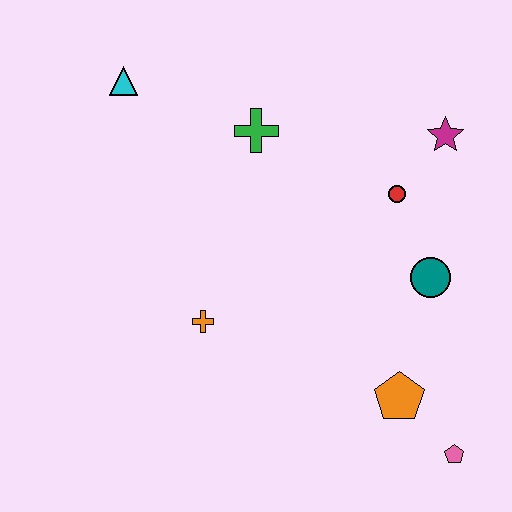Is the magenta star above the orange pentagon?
Yes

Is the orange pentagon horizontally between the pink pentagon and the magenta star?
No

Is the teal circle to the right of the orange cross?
Yes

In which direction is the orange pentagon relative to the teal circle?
The orange pentagon is below the teal circle.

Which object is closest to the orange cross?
The green cross is closest to the orange cross.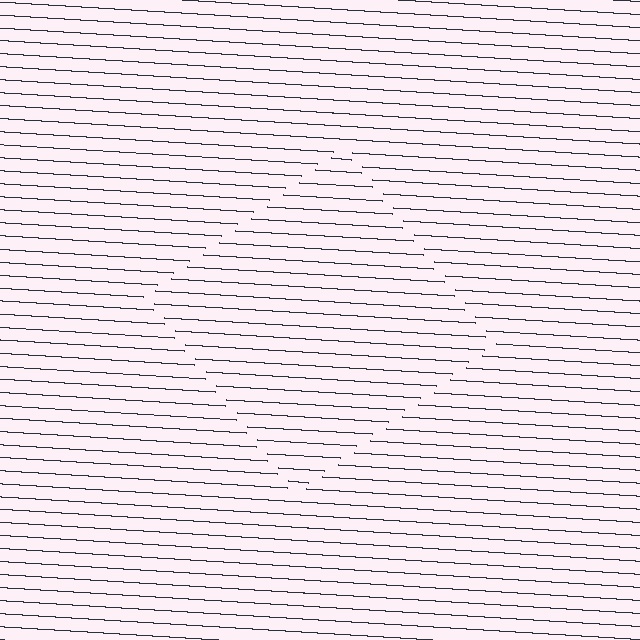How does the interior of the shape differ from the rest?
The interior of the shape contains the same grating, shifted by half a period — the contour is defined by the phase discontinuity where line-ends from the inner and outer gratings abut.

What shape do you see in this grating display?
An illusory square. The interior of the shape contains the same grating, shifted by half a period — the contour is defined by the phase discontinuity where line-ends from the inner and outer gratings abut.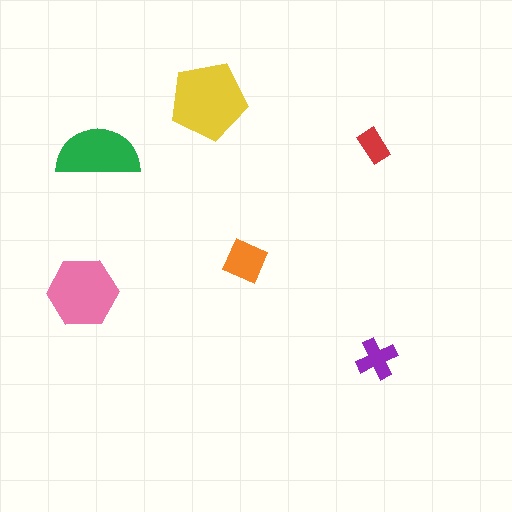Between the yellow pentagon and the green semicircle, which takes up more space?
The yellow pentagon.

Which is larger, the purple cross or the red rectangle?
The purple cross.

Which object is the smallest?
The red rectangle.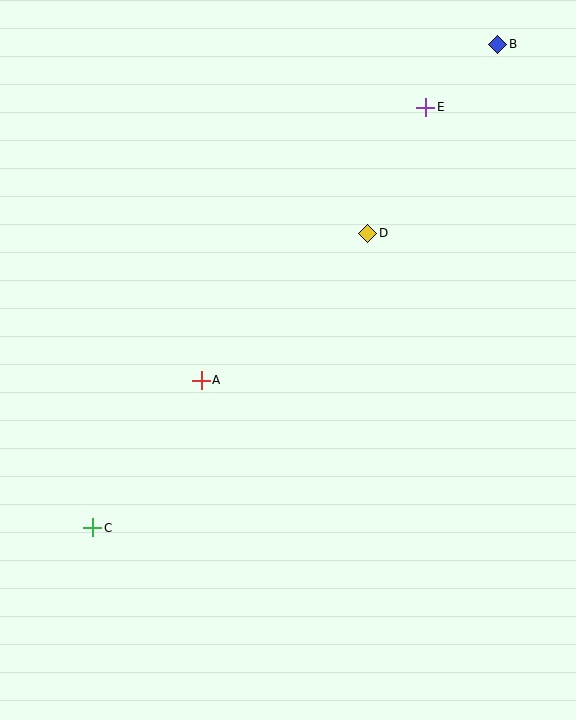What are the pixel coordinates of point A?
Point A is at (201, 380).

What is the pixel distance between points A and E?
The distance between A and E is 353 pixels.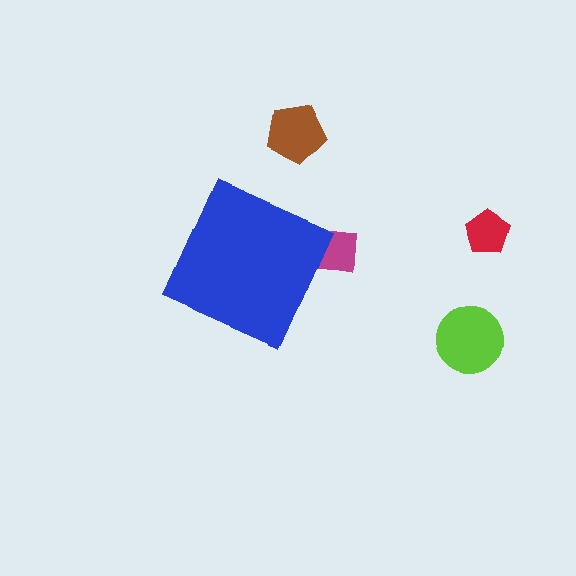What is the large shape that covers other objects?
A blue diamond.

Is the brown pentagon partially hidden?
No, the brown pentagon is fully visible.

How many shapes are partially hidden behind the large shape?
1 shape is partially hidden.